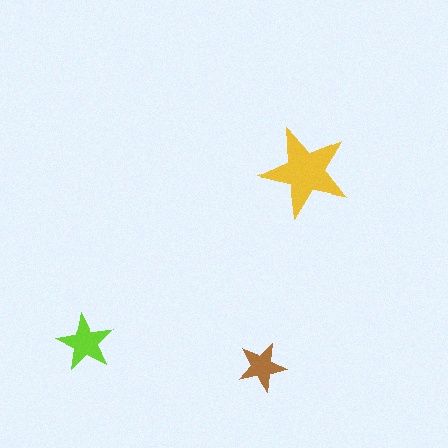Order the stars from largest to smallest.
the yellow one, the lime one, the brown one.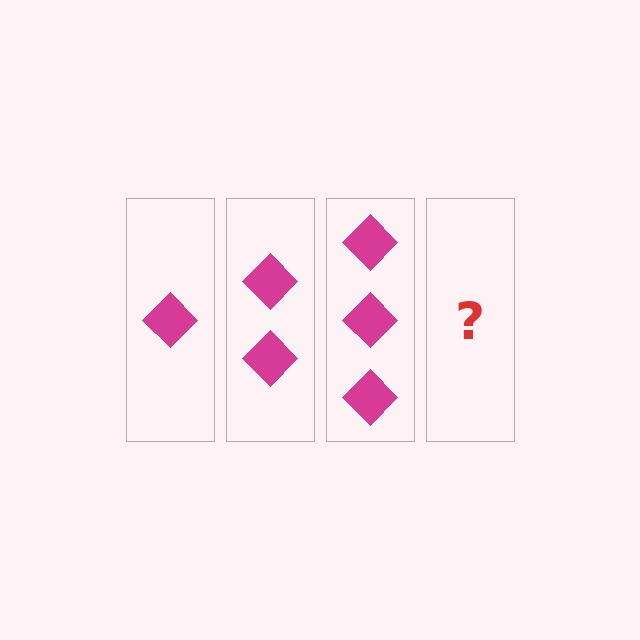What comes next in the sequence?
The next element should be 4 diamonds.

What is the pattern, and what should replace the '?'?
The pattern is that each step adds one more diamond. The '?' should be 4 diamonds.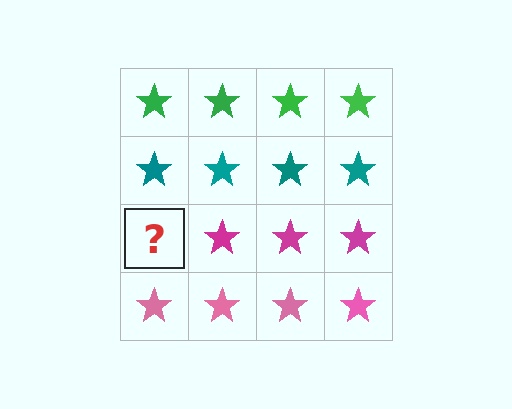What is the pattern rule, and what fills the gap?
The rule is that each row has a consistent color. The gap should be filled with a magenta star.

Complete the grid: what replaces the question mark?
The question mark should be replaced with a magenta star.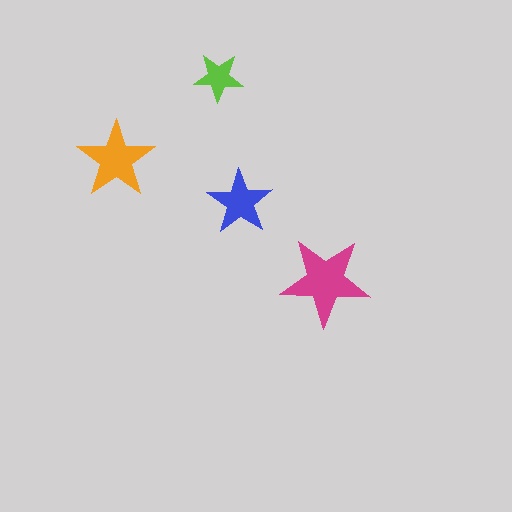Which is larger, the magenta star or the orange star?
The magenta one.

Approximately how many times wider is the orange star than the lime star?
About 1.5 times wider.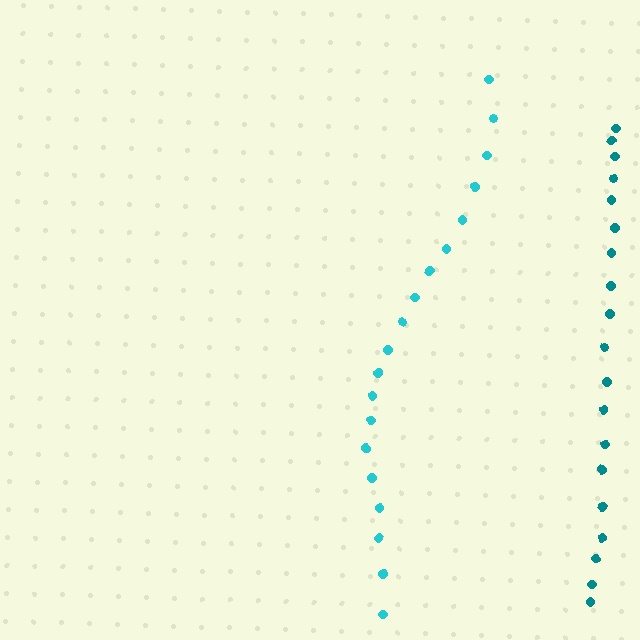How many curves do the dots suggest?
There are 2 distinct paths.